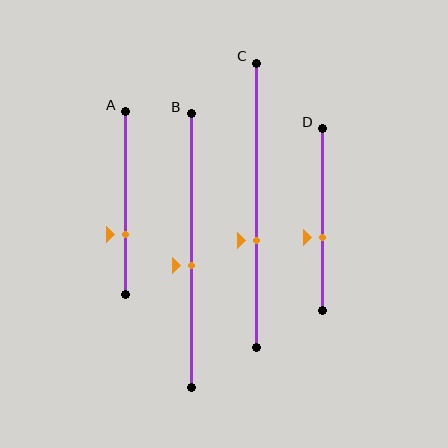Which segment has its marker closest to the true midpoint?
Segment B has its marker closest to the true midpoint.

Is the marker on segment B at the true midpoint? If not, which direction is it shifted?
No, the marker on segment B is shifted downward by about 5% of the segment length.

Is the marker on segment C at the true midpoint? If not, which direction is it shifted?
No, the marker on segment C is shifted downward by about 12% of the segment length.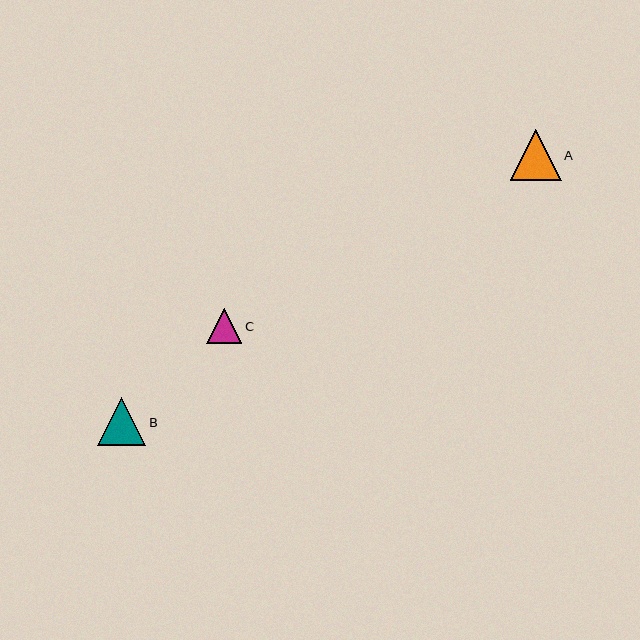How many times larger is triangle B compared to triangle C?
Triangle B is approximately 1.4 times the size of triangle C.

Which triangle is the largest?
Triangle A is the largest with a size of approximately 51 pixels.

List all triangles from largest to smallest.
From largest to smallest: A, B, C.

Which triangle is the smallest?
Triangle C is the smallest with a size of approximately 35 pixels.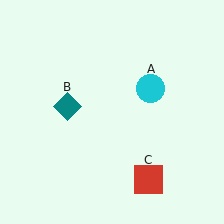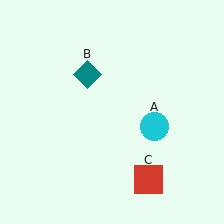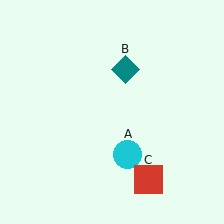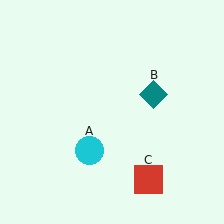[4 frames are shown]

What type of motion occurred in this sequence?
The cyan circle (object A), teal diamond (object B) rotated clockwise around the center of the scene.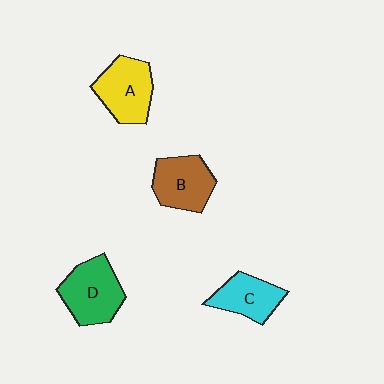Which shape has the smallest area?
Shape C (cyan).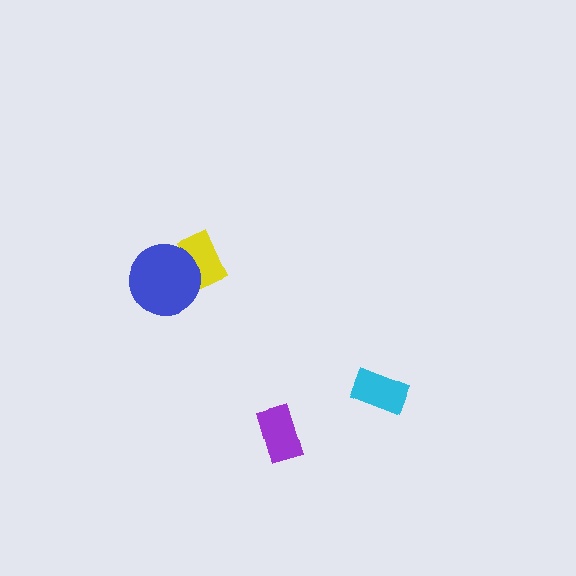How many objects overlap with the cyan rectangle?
0 objects overlap with the cyan rectangle.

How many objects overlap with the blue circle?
1 object overlaps with the blue circle.